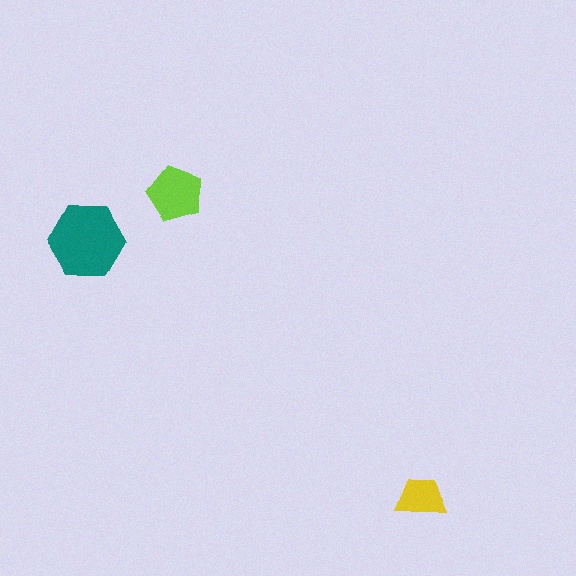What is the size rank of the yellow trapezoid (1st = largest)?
3rd.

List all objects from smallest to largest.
The yellow trapezoid, the lime pentagon, the teal hexagon.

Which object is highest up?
The lime pentagon is topmost.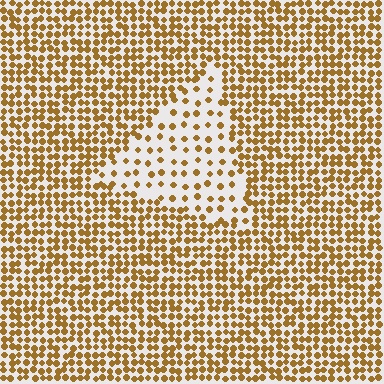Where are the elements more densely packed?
The elements are more densely packed outside the triangle boundary.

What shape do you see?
I see a triangle.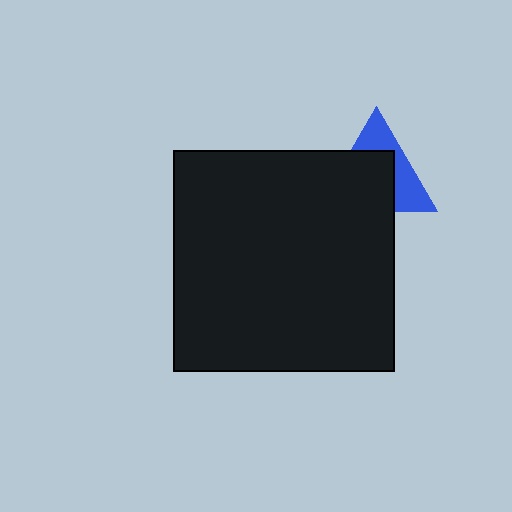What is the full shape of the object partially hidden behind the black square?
The partially hidden object is a blue triangle.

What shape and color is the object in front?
The object in front is a black square.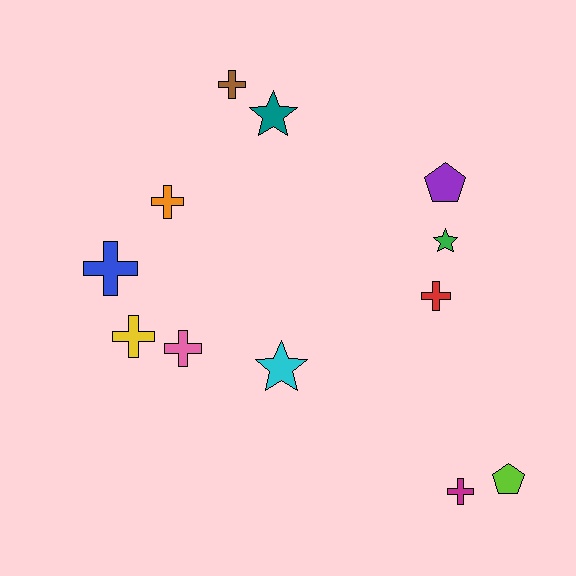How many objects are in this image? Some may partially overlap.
There are 12 objects.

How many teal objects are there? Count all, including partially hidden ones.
There is 1 teal object.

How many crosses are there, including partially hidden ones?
There are 7 crosses.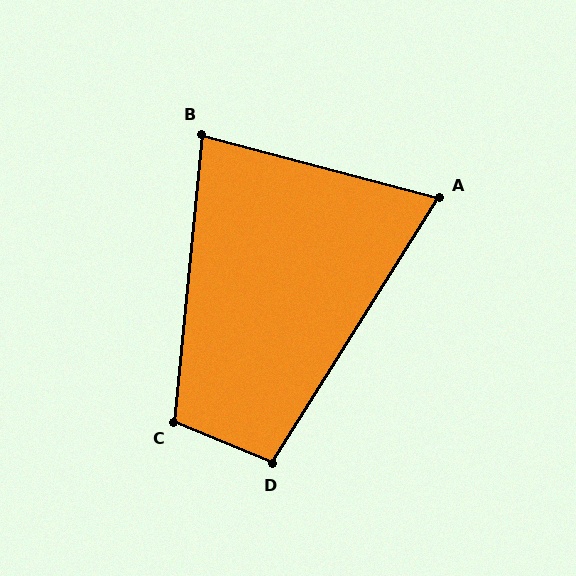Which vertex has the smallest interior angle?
A, at approximately 73 degrees.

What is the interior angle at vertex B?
Approximately 81 degrees (acute).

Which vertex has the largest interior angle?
C, at approximately 107 degrees.